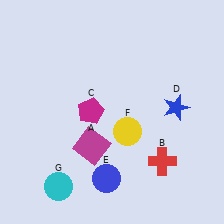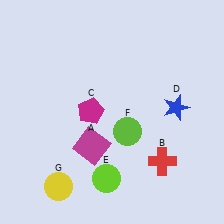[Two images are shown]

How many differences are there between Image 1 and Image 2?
There are 3 differences between the two images.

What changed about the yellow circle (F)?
In Image 1, F is yellow. In Image 2, it changed to lime.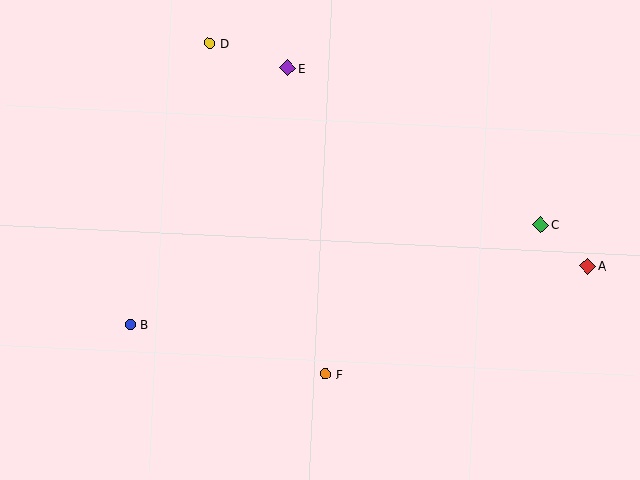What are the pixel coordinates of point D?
Point D is at (210, 43).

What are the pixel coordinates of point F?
Point F is at (326, 374).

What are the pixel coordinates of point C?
Point C is at (541, 225).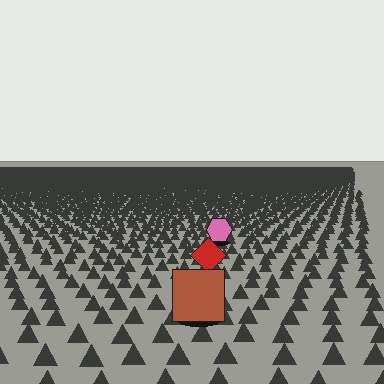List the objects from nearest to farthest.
From nearest to farthest: the brown square, the red diamond, the pink hexagon.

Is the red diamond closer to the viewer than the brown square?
No. The brown square is closer — you can tell from the texture gradient: the ground texture is coarser near it.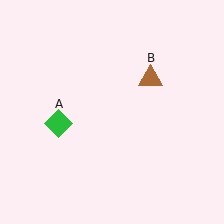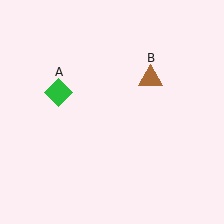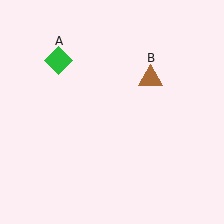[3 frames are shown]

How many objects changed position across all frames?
1 object changed position: green diamond (object A).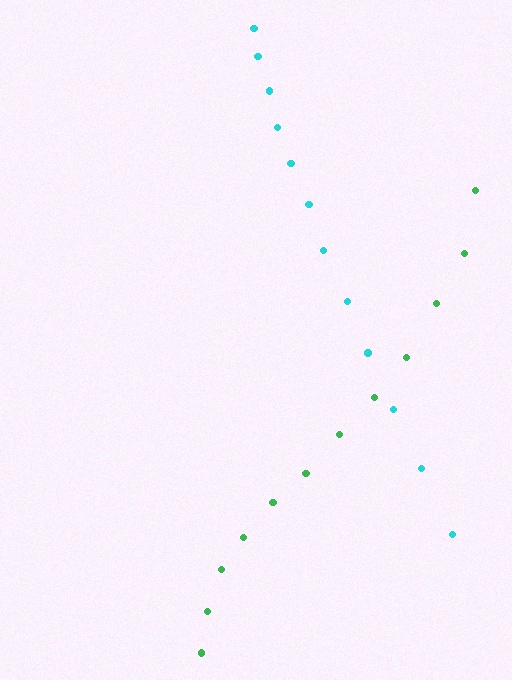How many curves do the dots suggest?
There are 2 distinct paths.